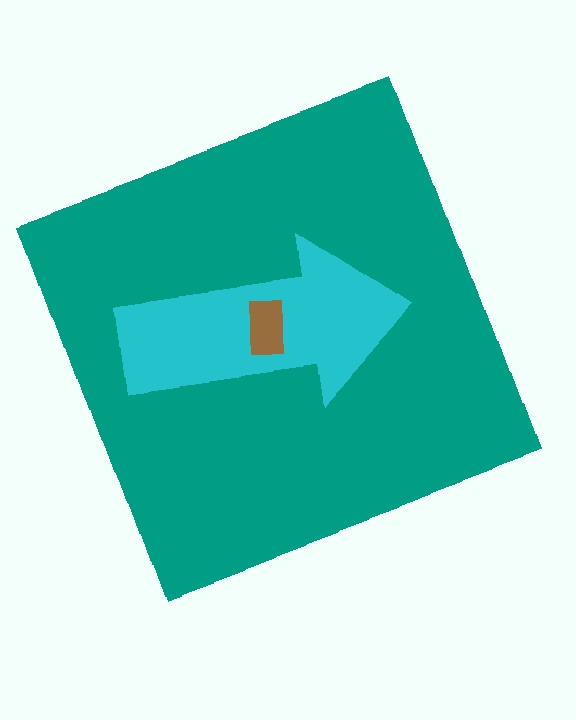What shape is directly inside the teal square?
The cyan arrow.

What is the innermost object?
The brown rectangle.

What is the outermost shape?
The teal square.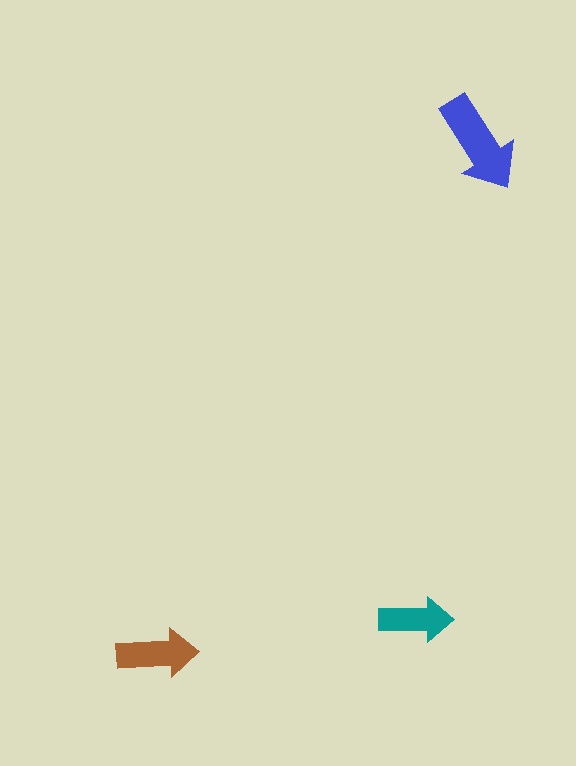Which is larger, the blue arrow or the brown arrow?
The blue one.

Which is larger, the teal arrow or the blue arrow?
The blue one.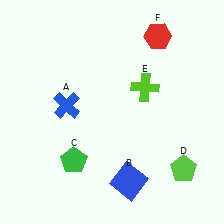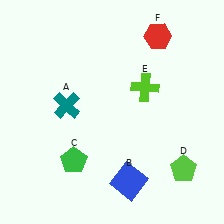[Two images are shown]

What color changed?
The cross (A) changed from blue in Image 1 to teal in Image 2.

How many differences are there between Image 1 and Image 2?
There is 1 difference between the two images.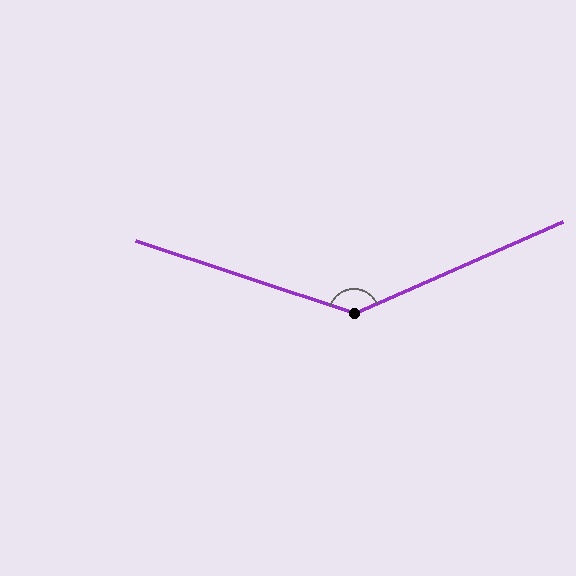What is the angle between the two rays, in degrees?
Approximately 138 degrees.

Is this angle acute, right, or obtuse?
It is obtuse.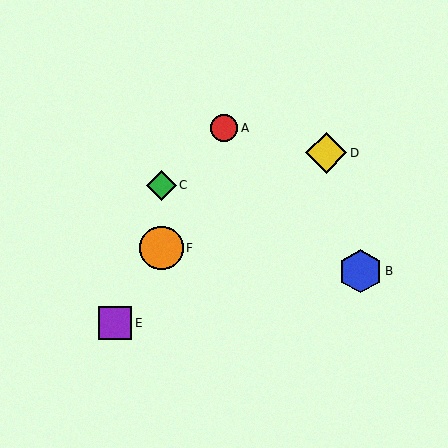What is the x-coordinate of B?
Object B is at x≈361.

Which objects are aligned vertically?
Objects C, F are aligned vertically.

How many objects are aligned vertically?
2 objects (C, F) are aligned vertically.